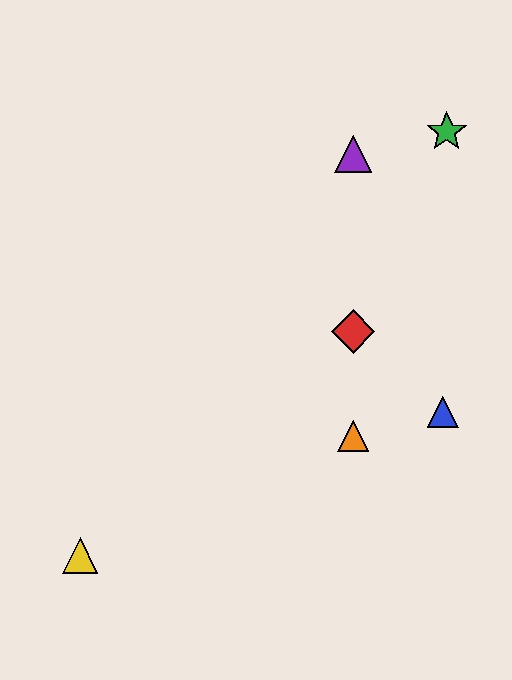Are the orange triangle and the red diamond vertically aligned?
Yes, both are at x≈353.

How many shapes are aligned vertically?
3 shapes (the red diamond, the purple triangle, the orange triangle) are aligned vertically.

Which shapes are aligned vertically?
The red diamond, the purple triangle, the orange triangle are aligned vertically.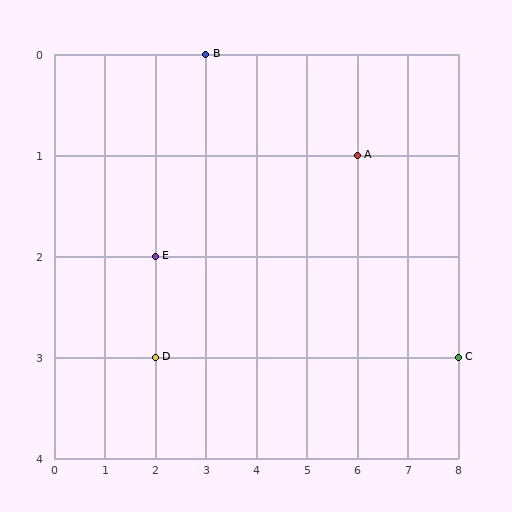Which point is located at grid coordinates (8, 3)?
Point C is at (8, 3).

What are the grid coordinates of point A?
Point A is at grid coordinates (6, 1).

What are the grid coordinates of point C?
Point C is at grid coordinates (8, 3).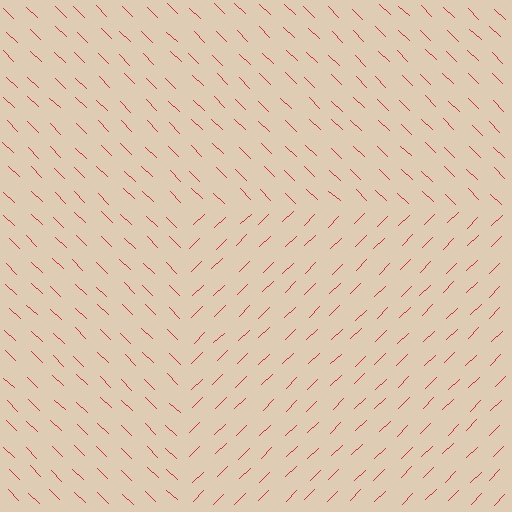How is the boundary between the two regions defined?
The boundary is defined purely by a change in line orientation (approximately 89 degrees difference). All lines are the same color and thickness.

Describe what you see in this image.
The image is filled with small red line segments. A rectangle region in the image has lines oriented differently from the surrounding lines, creating a visible texture boundary.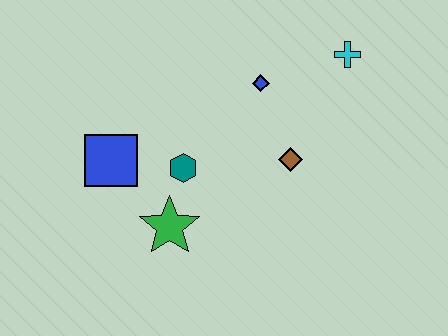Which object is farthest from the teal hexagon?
The cyan cross is farthest from the teal hexagon.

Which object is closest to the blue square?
The teal hexagon is closest to the blue square.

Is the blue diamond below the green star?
No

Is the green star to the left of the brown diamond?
Yes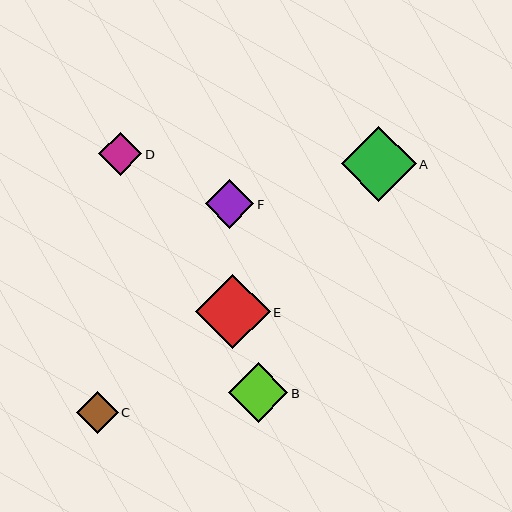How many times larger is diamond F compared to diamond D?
Diamond F is approximately 1.1 times the size of diamond D.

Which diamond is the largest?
Diamond A is the largest with a size of approximately 75 pixels.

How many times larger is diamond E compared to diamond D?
Diamond E is approximately 1.7 times the size of diamond D.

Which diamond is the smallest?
Diamond C is the smallest with a size of approximately 42 pixels.